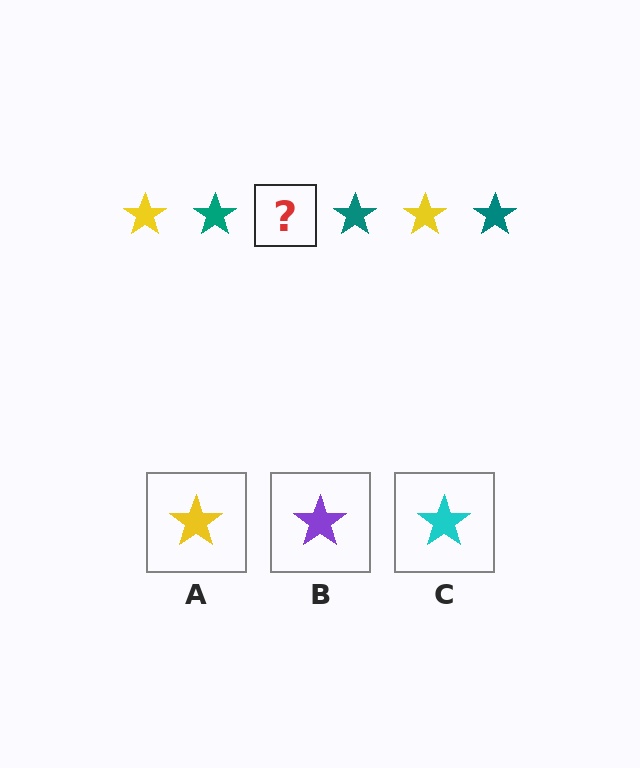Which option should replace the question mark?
Option A.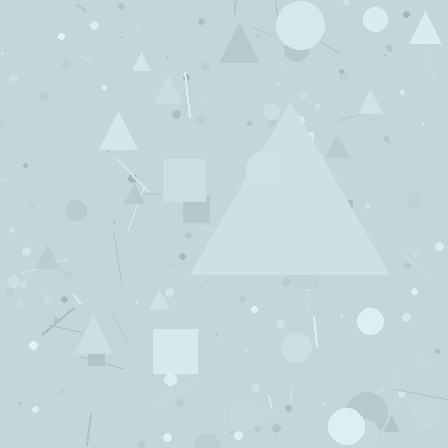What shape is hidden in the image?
A triangle is hidden in the image.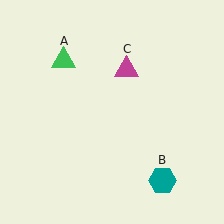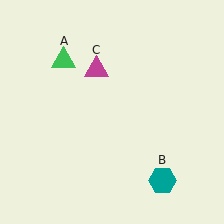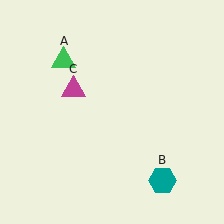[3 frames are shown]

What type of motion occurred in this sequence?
The magenta triangle (object C) rotated counterclockwise around the center of the scene.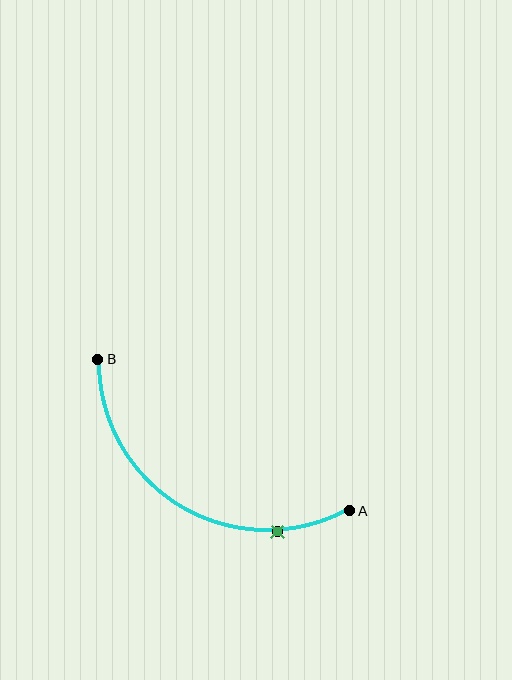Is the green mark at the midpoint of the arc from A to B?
No. The green mark lies on the arc but is closer to endpoint A. The arc midpoint would be at the point on the curve equidistant along the arc from both A and B.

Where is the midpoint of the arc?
The arc midpoint is the point on the curve farthest from the straight line joining A and B. It sits below that line.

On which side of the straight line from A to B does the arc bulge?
The arc bulges below the straight line connecting A and B.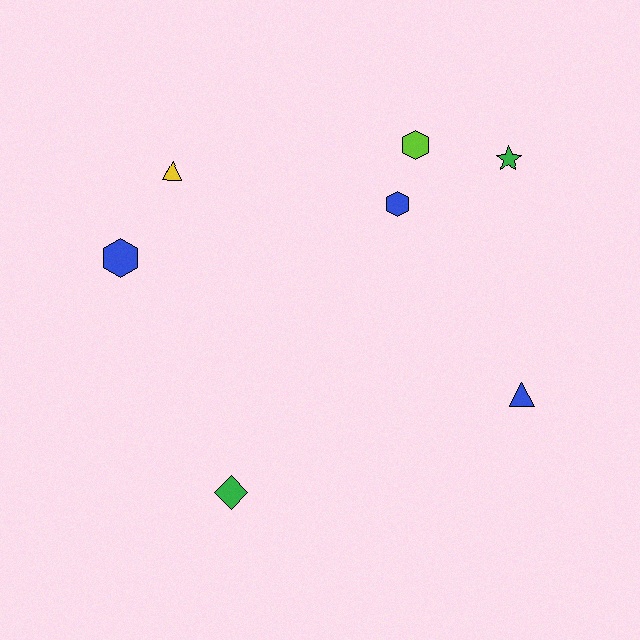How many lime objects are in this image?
There is 1 lime object.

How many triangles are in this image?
There are 2 triangles.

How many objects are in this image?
There are 7 objects.